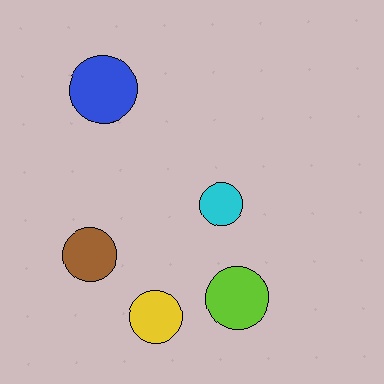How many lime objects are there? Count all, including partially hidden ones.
There is 1 lime object.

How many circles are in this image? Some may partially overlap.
There are 5 circles.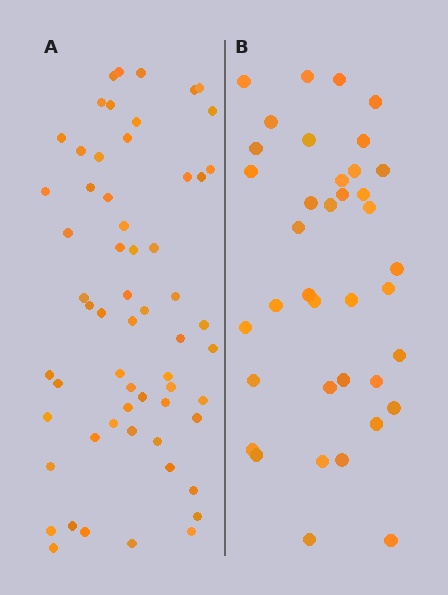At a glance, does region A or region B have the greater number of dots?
Region A (the left region) has more dots.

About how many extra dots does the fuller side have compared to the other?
Region A has approximately 20 more dots than region B.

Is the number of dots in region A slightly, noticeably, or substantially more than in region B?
Region A has substantially more. The ratio is roughly 1.6 to 1.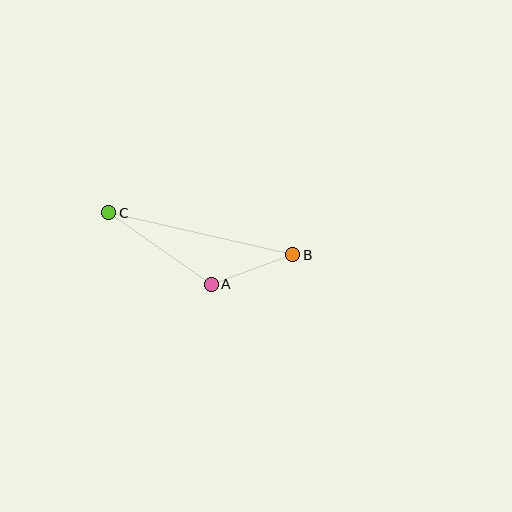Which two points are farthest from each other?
Points B and C are farthest from each other.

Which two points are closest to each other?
Points A and B are closest to each other.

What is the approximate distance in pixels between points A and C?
The distance between A and C is approximately 125 pixels.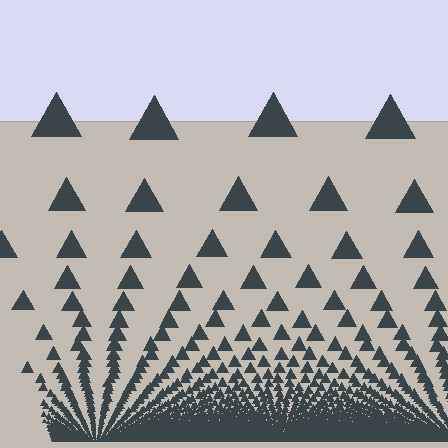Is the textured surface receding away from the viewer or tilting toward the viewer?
The surface appears to tilt toward the viewer. Texture elements get larger and sparser toward the top.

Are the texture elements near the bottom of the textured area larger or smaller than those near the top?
Smaller. The gradient is inverted — elements near the bottom are smaller and denser.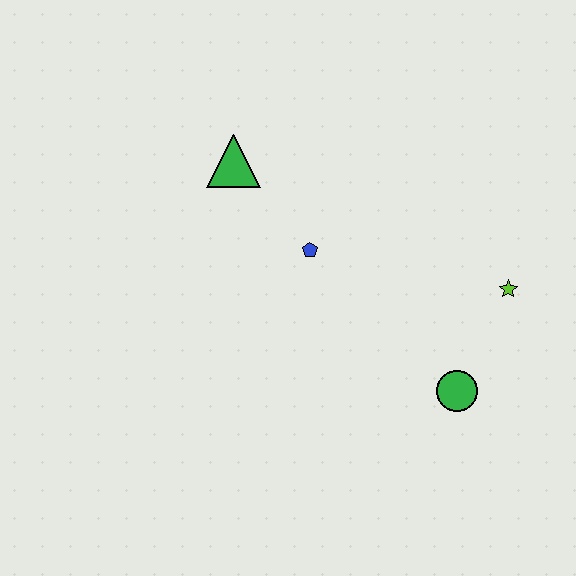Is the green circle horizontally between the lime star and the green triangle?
Yes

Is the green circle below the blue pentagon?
Yes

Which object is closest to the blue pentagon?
The green triangle is closest to the blue pentagon.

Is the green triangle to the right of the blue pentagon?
No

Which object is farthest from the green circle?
The green triangle is farthest from the green circle.